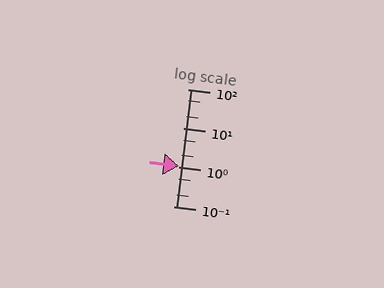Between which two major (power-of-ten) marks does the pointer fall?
The pointer is between 1 and 10.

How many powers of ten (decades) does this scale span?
The scale spans 3 decades, from 0.1 to 100.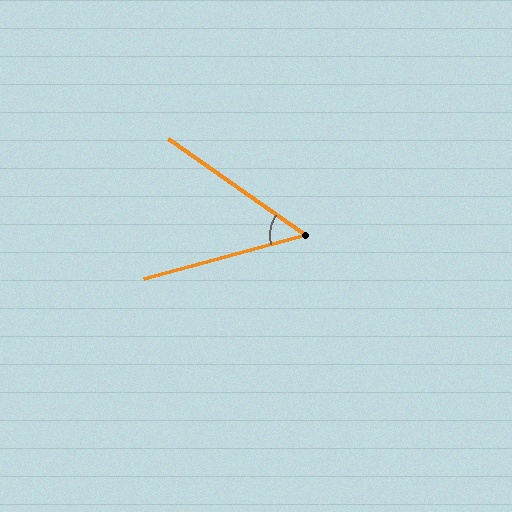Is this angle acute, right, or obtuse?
It is acute.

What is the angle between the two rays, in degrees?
Approximately 50 degrees.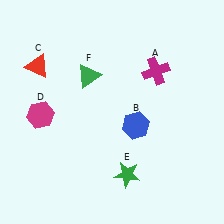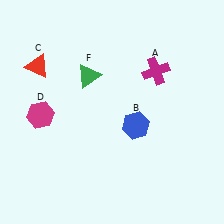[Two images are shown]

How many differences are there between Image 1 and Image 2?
There is 1 difference between the two images.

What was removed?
The green star (E) was removed in Image 2.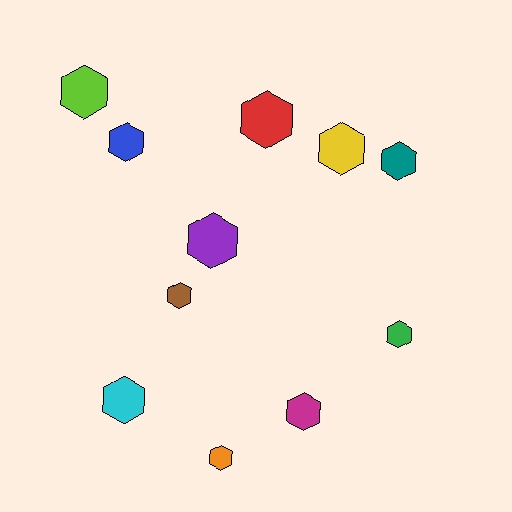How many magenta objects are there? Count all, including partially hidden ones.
There is 1 magenta object.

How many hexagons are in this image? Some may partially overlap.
There are 11 hexagons.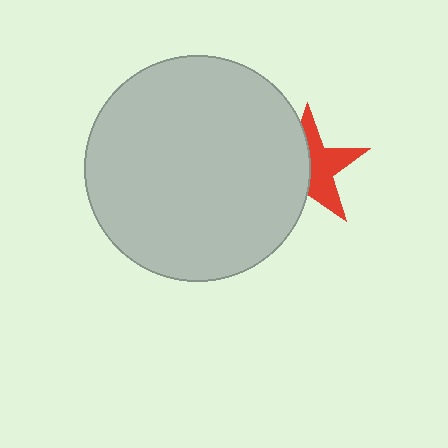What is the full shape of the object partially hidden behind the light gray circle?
The partially hidden object is a red star.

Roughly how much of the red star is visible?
About half of it is visible (roughly 50%).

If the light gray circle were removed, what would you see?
You would see the complete red star.